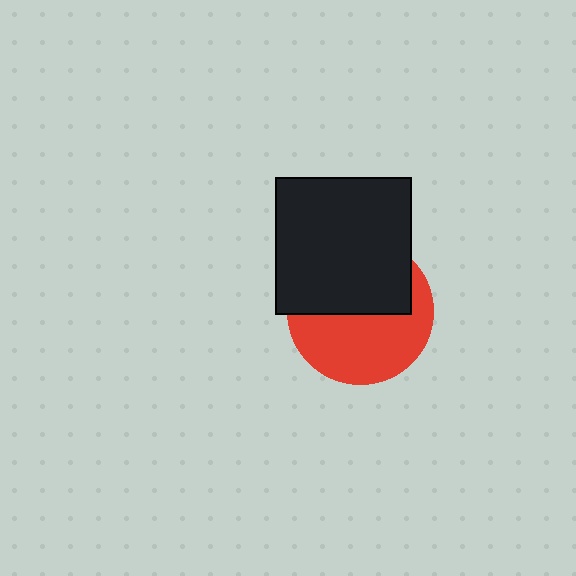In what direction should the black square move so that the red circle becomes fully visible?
The black square should move up. That is the shortest direction to clear the overlap and leave the red circle fully visible.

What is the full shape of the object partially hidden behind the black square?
The partially hidden object is a red circle.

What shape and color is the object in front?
The object in front is a black square.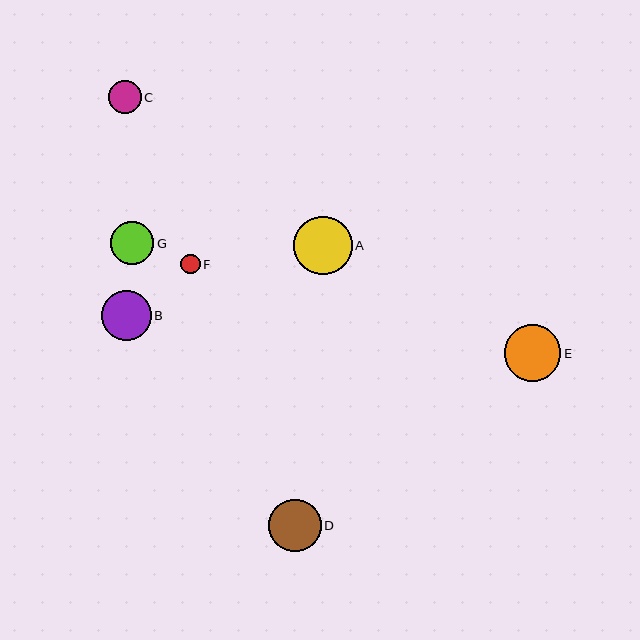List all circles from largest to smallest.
From largest to smallest: A, E, D, B, G, C, F.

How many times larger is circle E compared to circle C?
Circle E is approximately 1.7 times the size of circle C.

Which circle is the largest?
Circle A is the largest with a size of approximately 58 pixels.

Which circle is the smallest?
Circle F is the smallest with a size of approximately 20 pixels.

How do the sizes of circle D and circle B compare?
Circle D and circle B are approximately the same size.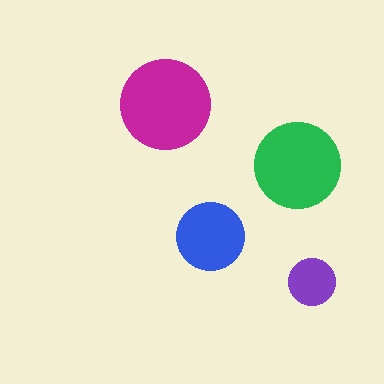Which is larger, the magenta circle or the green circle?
The magenta one.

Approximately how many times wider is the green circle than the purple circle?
About 2 times wider.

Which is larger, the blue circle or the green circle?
The green one.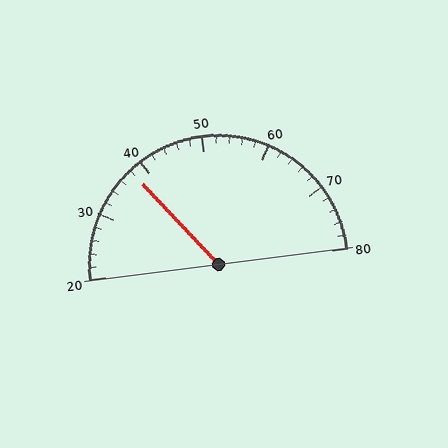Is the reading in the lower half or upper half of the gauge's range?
The reading is in the lower half of the range (20 to 80).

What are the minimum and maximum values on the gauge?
The gauge ranges from 20 to 80.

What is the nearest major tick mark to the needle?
The nearest major tick mark is 40.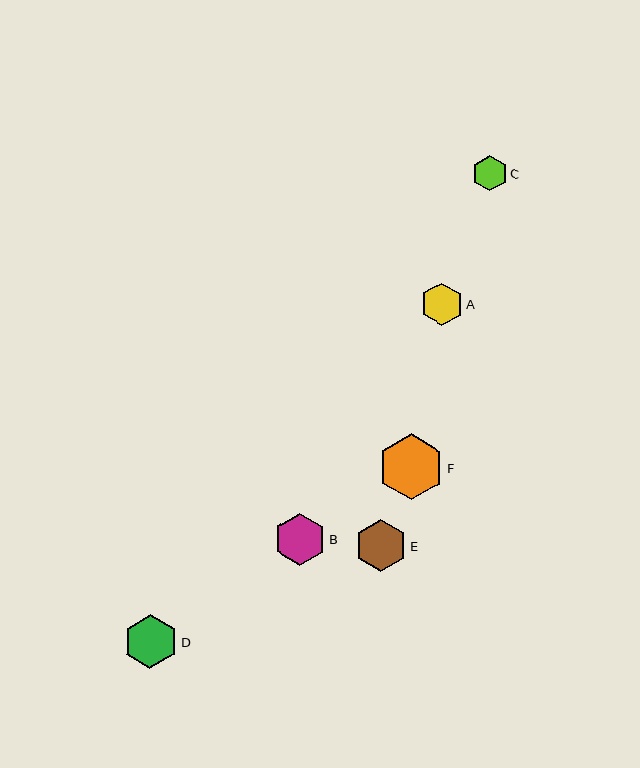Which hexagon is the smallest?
Hexagon C is the smallest with a size of approximately 35 pixels.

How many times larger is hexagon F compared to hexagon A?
Hexagon F is approximately 1.5 times the size of hexagon A.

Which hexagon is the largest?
Hexagon F is the largest with a size of approximately 65 pixels.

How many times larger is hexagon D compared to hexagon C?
Hexagon D is approximately 1.5 times the size of hexagon C.